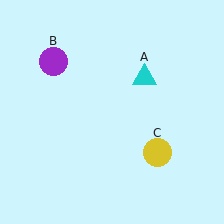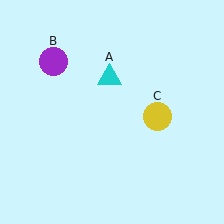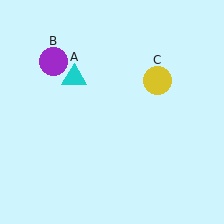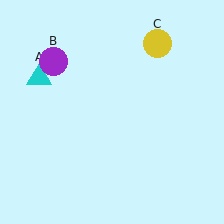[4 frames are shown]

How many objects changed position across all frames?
2 objects changed position: cyan triangle (object A), yellow circle (object C).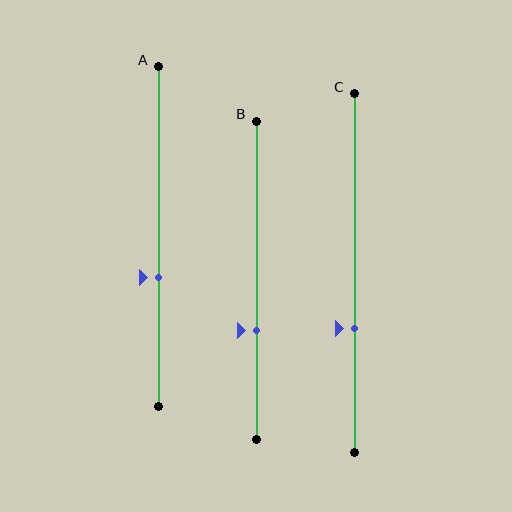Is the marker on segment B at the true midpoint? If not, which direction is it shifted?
No, the marker on segment B is shifted downward by about 16% of the segment length.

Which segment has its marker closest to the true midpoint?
Segment A has its marker closest to the true midpoint.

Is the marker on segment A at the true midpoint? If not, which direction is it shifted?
No, the marker on segment A is shifted downward by about 12% of the segment length.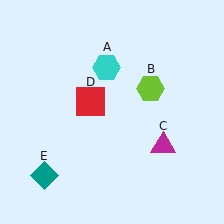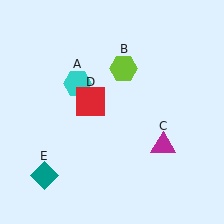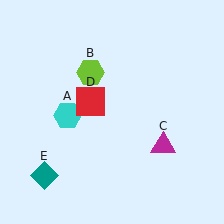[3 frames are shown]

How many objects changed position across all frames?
2 objects changed position: cyan hexagon (object A), lime hexagon (object B).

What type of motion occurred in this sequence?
The cyan hexagon (object A), lime hexagon (object B) rotated counterclockwise around the center of the scene.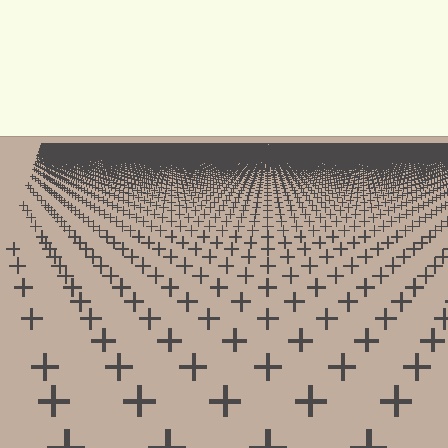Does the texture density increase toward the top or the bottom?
Density increases toward the top.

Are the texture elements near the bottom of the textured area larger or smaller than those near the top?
Larger. Near the bottom, elements are closer to the viewer and appear at a bigger on-screen size.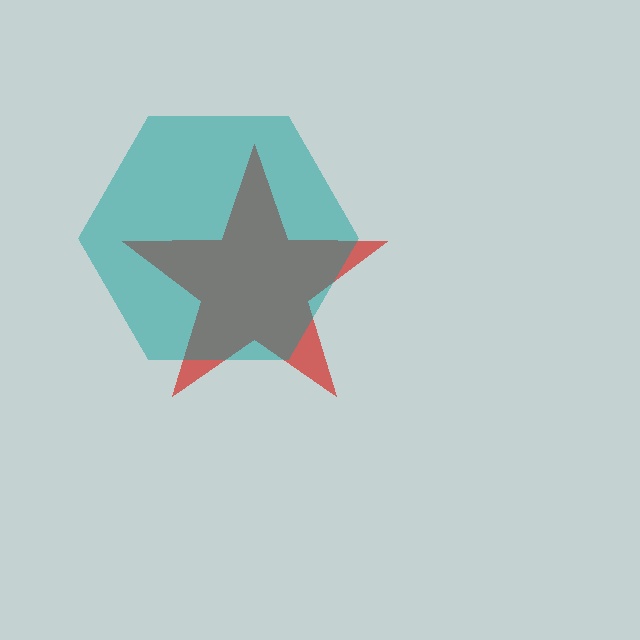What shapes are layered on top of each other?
The layered shapes are: a red star, a teal hexagon.